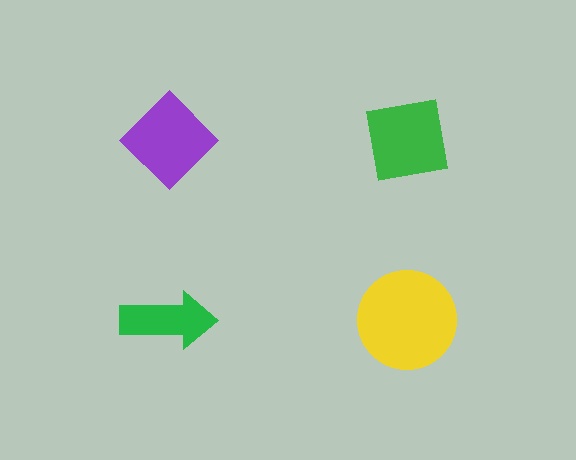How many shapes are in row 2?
2 shapes.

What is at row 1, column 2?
A green square.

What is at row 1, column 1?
A purple diamond.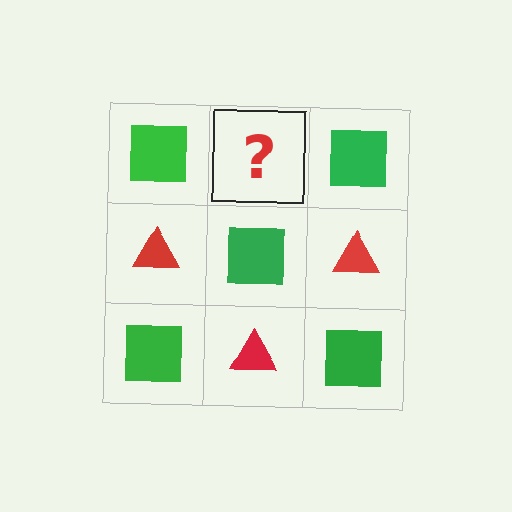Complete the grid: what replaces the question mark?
The question mark should be replaced with a red triangle.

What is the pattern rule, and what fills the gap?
The rule is that it alternates green square and red triangle in a checkerboard pattern. The gap should be filled with a red triangle.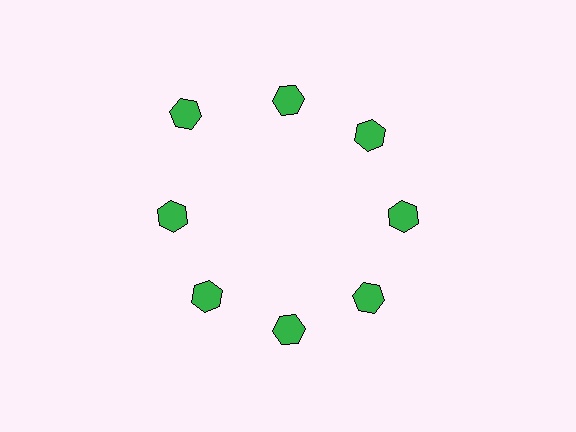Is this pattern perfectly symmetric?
No. The 8 green hexagons are arranged in a ring, but one element near the 10 o'clock position is pushed outward from the center, breaking the 8-fold rotational symmetry.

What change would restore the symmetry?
The symmetry would be restored by moving it inward, back onto the ring so that all 8 hexagons sit at equal angles and equal distance from the center.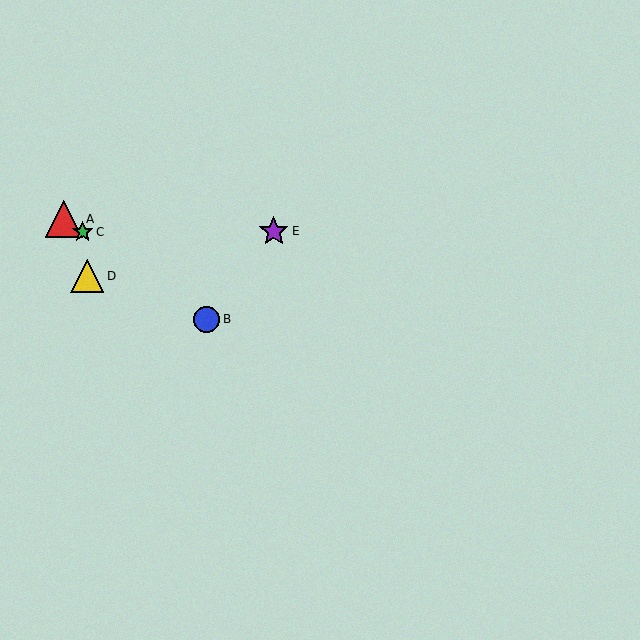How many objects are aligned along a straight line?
3 objects (A, B, C) are aligned along a straight line.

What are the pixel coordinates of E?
Object E is at (274, 231).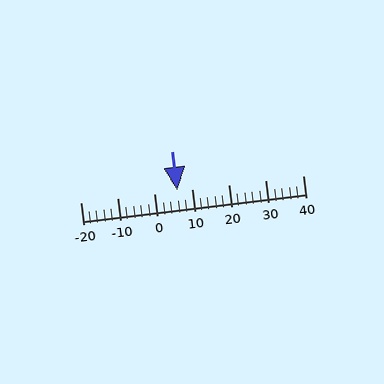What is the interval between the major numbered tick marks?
The major tick marks are spaced 10 units apart.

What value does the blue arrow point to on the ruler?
The blue arrow points to approximately 6.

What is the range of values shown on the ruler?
The ruler shows values from -20 to 40.